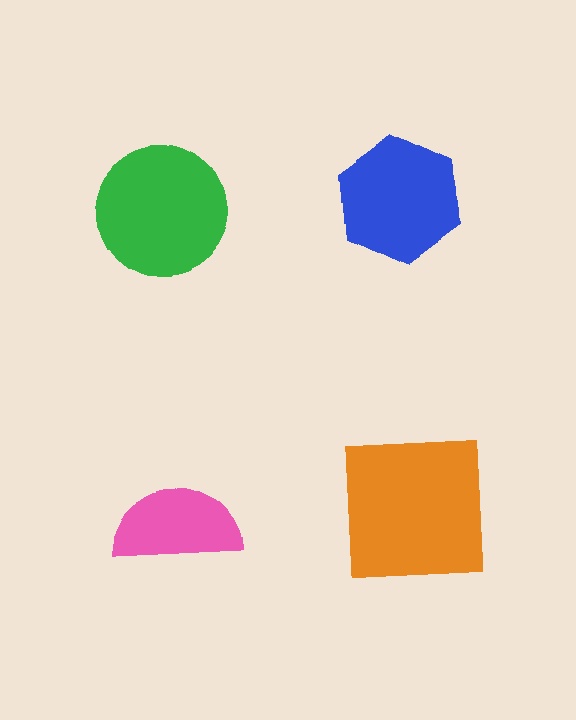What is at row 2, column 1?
A pink semicircle.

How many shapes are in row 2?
2 shapes.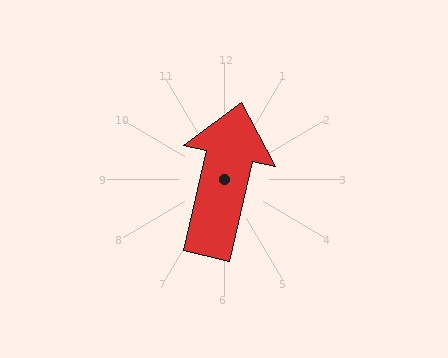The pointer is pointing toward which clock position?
Roughly 12 o'clock.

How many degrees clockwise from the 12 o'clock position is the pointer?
Approximately 13 degrees.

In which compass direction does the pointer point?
North.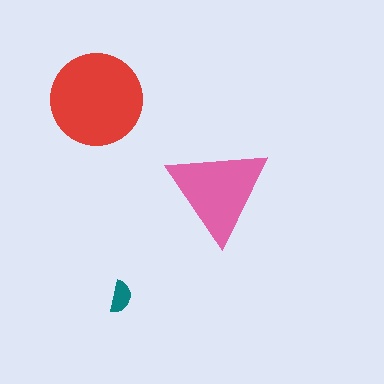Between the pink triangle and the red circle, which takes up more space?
The red circle.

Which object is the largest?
The red circle.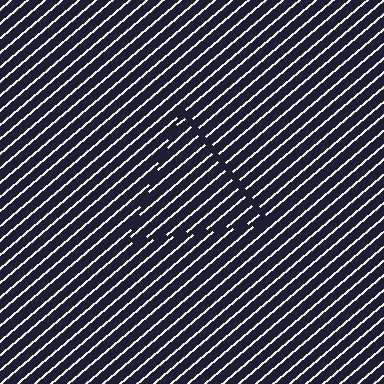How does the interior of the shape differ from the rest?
The interior of the shape contains the same grating, shifted by half a period — the contour is defined by the phase discontinuity where line-ends from the inner and outer gratings abut.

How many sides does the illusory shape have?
3 sides — the line-ends trace a triangle.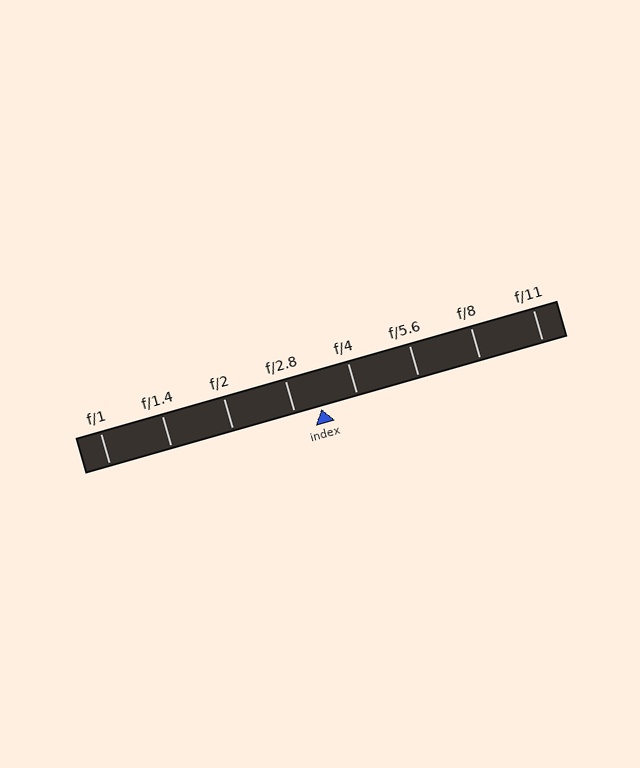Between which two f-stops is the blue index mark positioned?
The index mark is between f/2.8 and f/4.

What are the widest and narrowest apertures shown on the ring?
The widest aperture shown is f/1 and the narrowest is f/11.